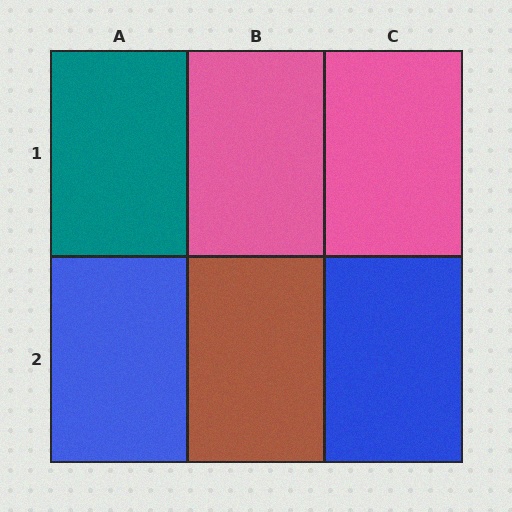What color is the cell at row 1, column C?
Pink.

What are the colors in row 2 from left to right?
Blue, brown, blue.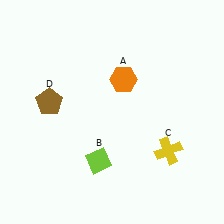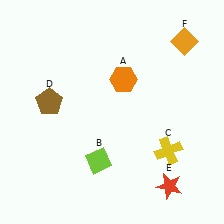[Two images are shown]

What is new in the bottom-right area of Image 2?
A red star (E) was added in the bottom-right area of Image 2.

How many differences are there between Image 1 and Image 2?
There are 2 differences between the two images.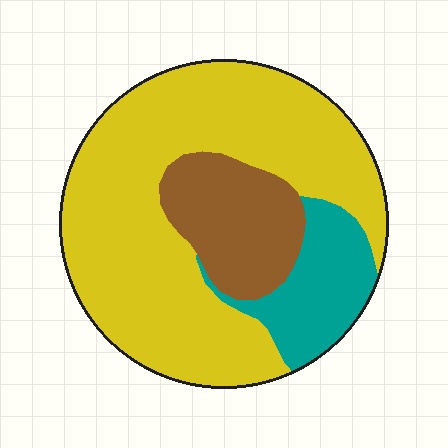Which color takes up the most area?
Yellow, at roughly 65%.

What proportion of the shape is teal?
Teal covers about 15% of the shape.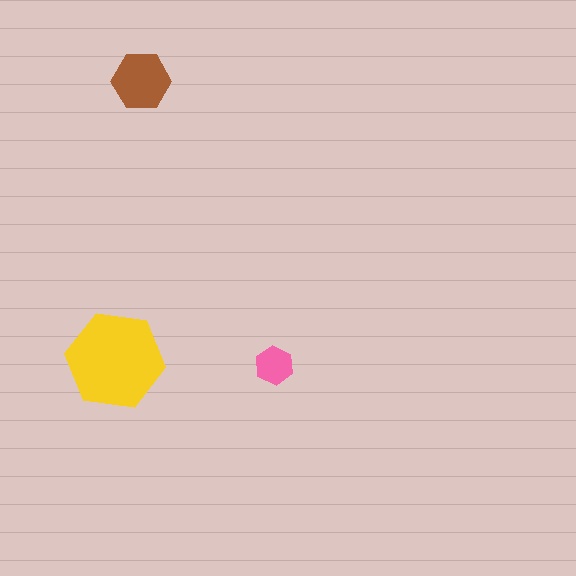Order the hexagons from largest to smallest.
the yellow one, the brown one, the pink one.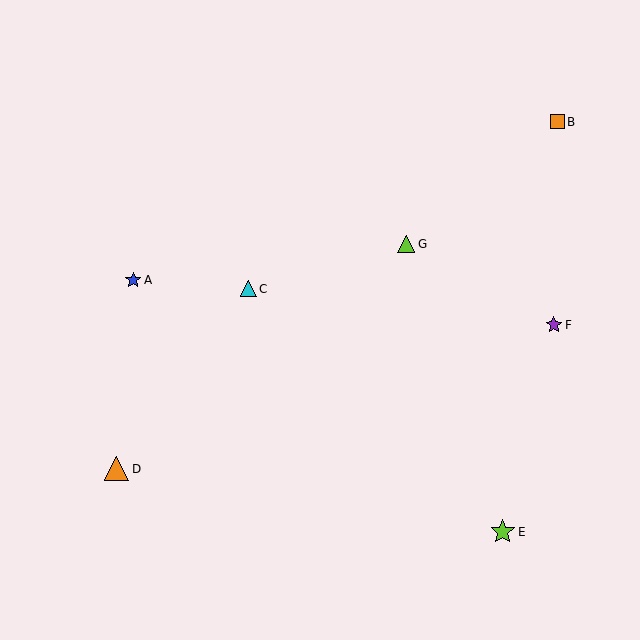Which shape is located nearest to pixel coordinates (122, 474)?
The orange triangle (labeled D) at (117, 469) is nearest to that location.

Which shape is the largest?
The lime star (labeled E) is the largest.